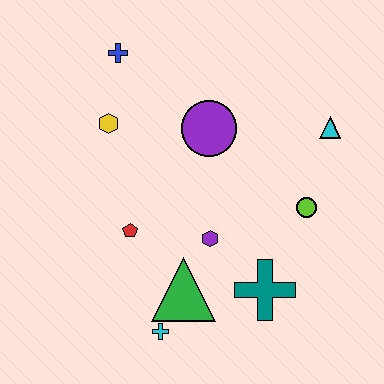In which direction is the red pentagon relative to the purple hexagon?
The red pentagon is to the left of the purple hexagon.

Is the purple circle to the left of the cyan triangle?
Yes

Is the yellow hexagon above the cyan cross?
Yes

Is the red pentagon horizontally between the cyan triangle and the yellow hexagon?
Yes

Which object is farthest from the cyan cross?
The blue cross is farthest from the cyan cross.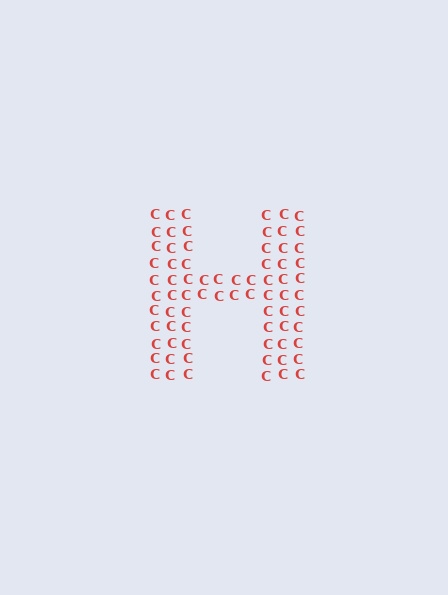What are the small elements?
The small elements are letter C's.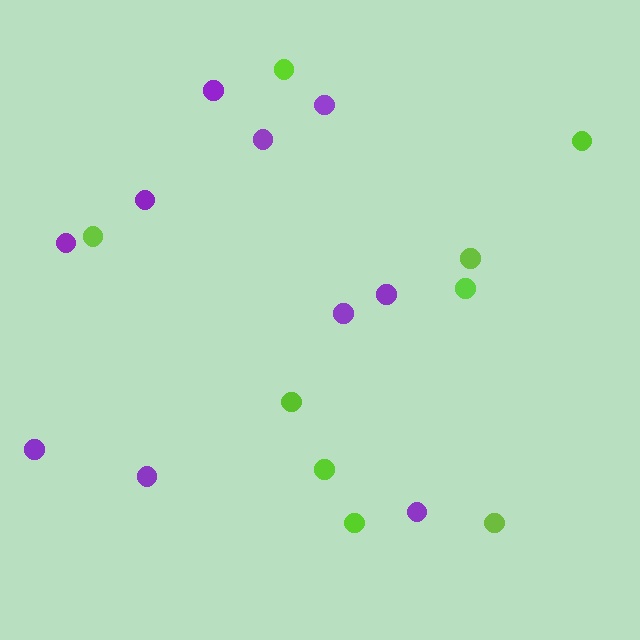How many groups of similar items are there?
There are 2 groups: one group of lime circles (9) and one group of purple circles (10).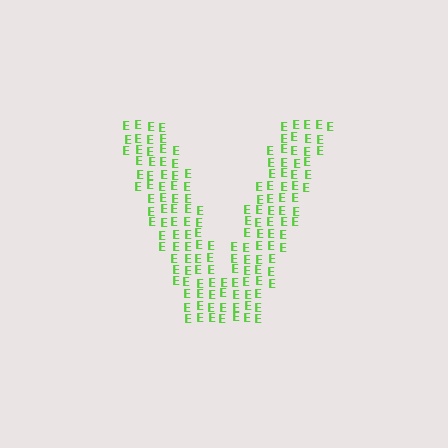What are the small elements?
The small elements are letter E's.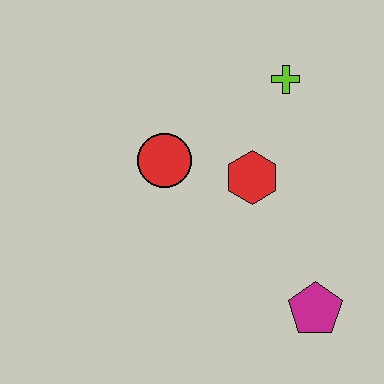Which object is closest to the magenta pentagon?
The red hexagon is closest to the magenta pentagon.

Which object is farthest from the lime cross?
The magenta pentagon is farthest from the lime cross.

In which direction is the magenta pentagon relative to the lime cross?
The magenta pentagon is below the lime cross.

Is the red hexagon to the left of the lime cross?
Yes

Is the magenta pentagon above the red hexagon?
No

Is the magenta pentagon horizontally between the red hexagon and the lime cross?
No